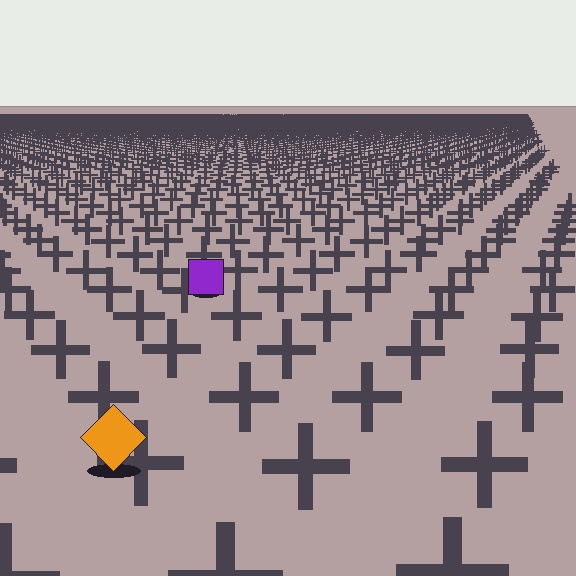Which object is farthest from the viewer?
The purple square is farthest from the viewer. It appears smaller and the ground texture around it is denser.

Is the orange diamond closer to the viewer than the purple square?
Yes. The orange diamond is closer — you can tell from the texture gradient: the ground texture is coarser near it.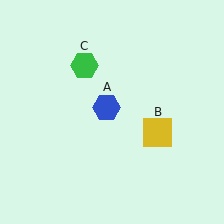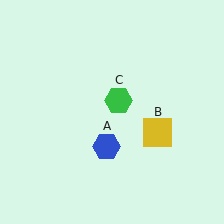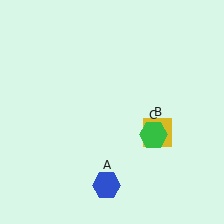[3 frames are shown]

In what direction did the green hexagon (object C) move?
The green hexagon (object C) moved down and to the right.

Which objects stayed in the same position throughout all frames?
Yellow square (object B) remained stationary.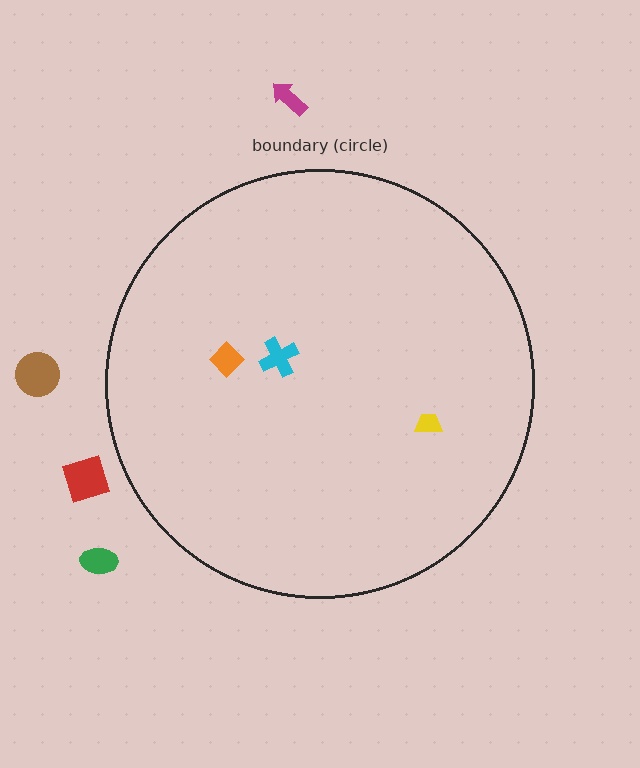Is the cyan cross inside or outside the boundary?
Inside.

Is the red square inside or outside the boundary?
Outside.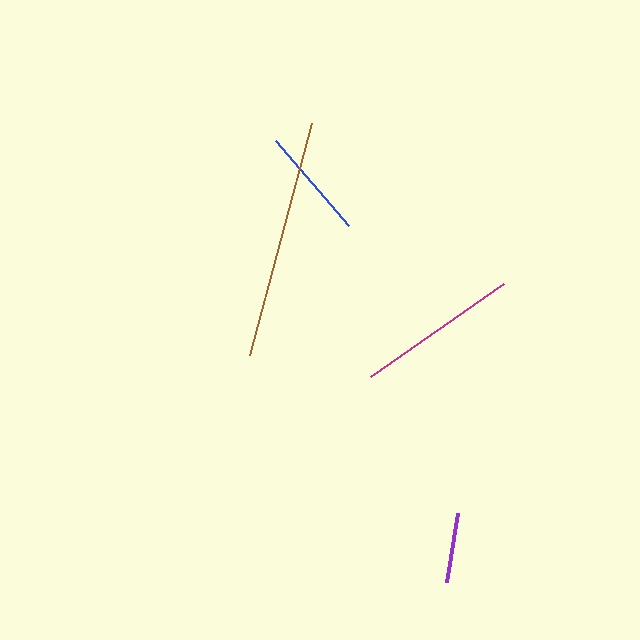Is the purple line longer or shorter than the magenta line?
The magenta line is longer than the purple line.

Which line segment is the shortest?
The purple line is the shortest at approximately 70 pixels.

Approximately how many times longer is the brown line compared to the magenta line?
The brown line is approximately 1.5 times the length of the magenta line.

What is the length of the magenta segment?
The magenta segment is approximately 163 pixels long.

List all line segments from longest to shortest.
From longest to shortest: brown, magenta, blue, purple.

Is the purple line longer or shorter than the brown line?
The brown line is longer than the purple line.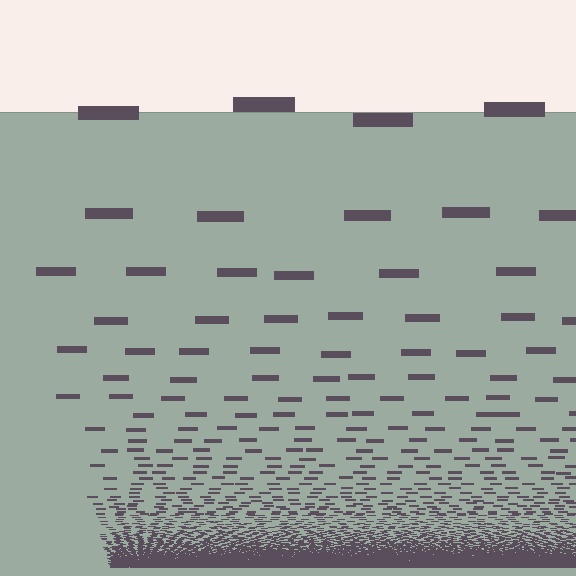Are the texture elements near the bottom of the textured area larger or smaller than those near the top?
Smaller. The gradient is inverted — elements near the bottom are smaller and denser.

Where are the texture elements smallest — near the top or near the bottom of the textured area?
Near the bottom.